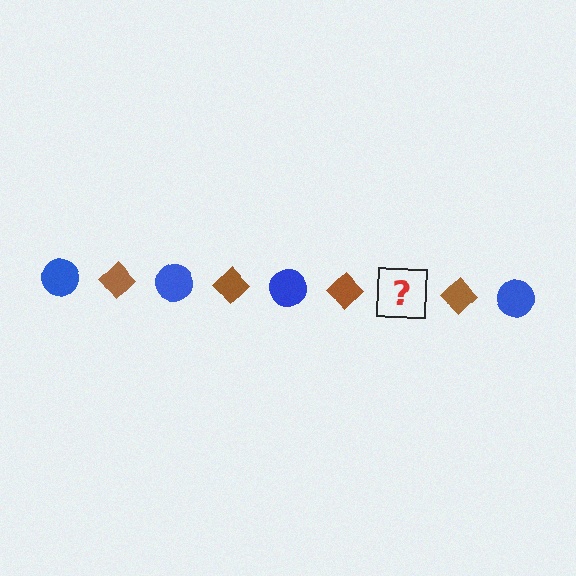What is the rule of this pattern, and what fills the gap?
The rule is that the pattern alternates between blue circle and brown diamond. The gap should be filled with a blue circle.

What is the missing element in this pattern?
The missing element is a blue circle.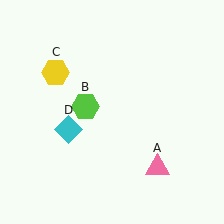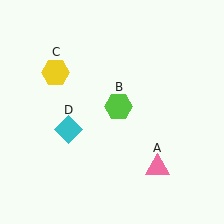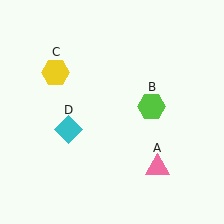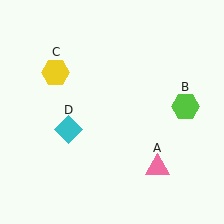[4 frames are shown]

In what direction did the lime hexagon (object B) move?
The lime hexagon (object B) moved right.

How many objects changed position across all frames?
1 object changed position: lime hexagon (object B).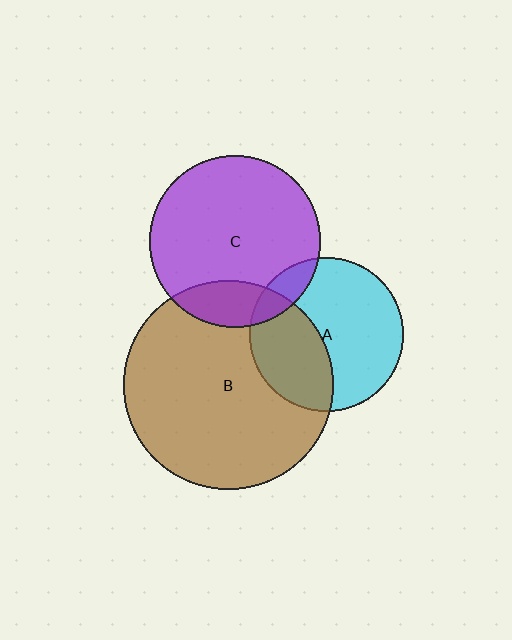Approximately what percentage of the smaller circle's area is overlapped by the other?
Approximately 40%.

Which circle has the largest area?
Circle B (brown).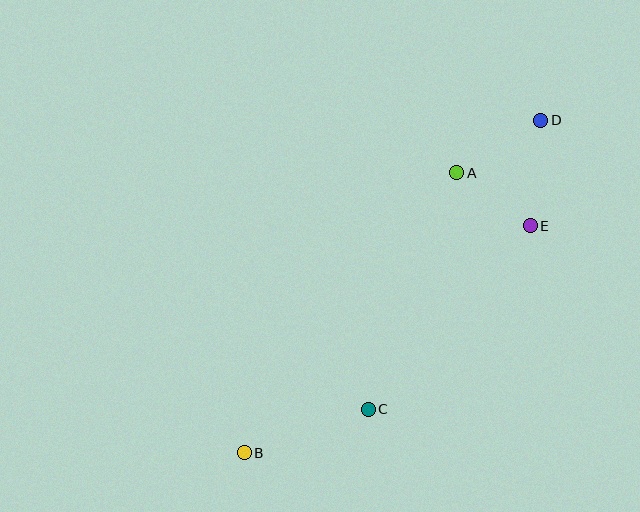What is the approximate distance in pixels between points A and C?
The distance between A and C is approximately 252 pixels.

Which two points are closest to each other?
Points A and E are closest to each other.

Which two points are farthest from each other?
Points B and D are farthest from each other.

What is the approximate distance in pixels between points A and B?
The distance between A and B is approximately 352 pixels.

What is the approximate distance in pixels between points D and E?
The distance between D and E is approximately 106 pixels.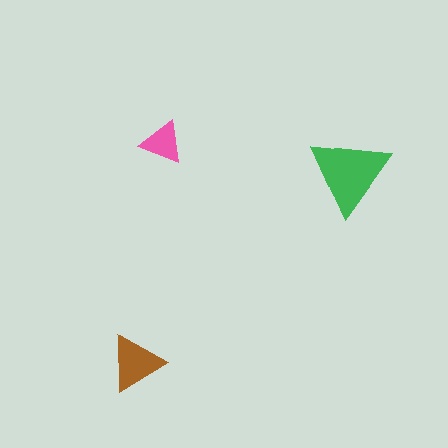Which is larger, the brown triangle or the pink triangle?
The brown one.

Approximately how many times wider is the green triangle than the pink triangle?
About 2 times wider.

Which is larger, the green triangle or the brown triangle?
The green one.